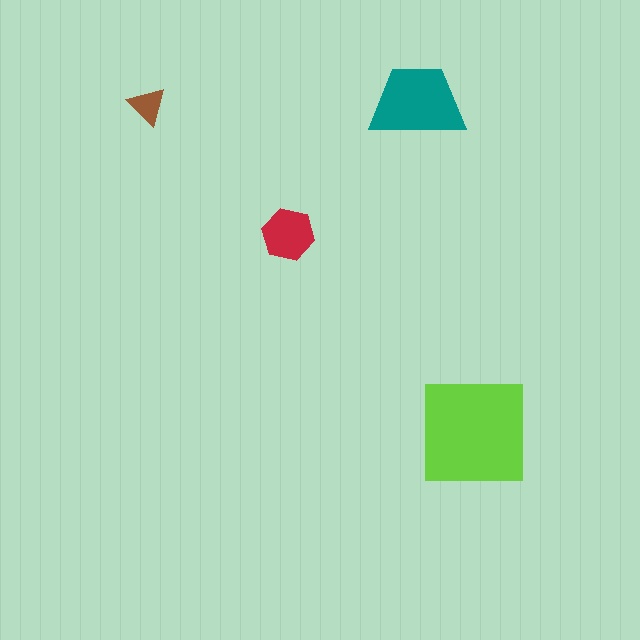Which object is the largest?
The lime square.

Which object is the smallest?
The brown triangle.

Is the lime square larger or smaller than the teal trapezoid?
Larger.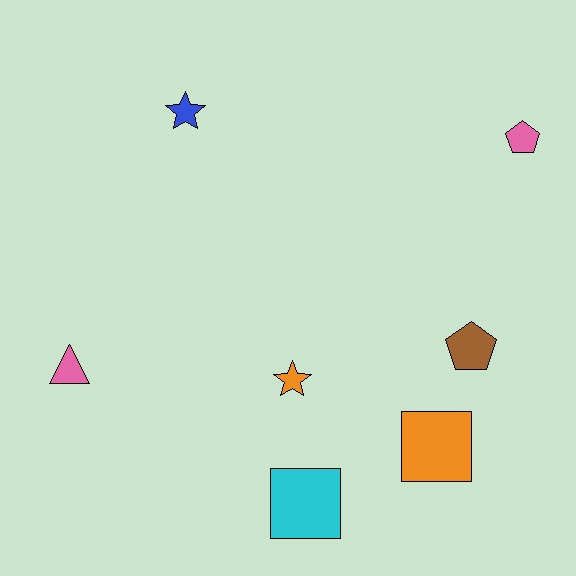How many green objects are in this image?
There are no green objects.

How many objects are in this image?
There are 7 objects.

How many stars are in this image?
There are 2 stars.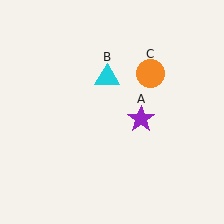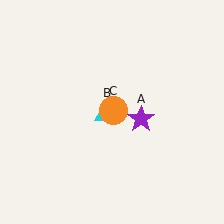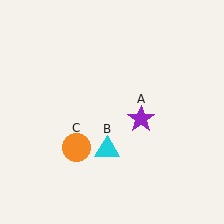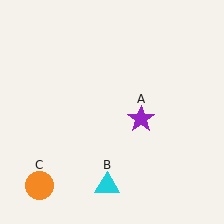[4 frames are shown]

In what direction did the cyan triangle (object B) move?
The cyan triangle (object B) moved down.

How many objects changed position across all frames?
2 objects changed position: cyan triangle (object B), orange circle (object C).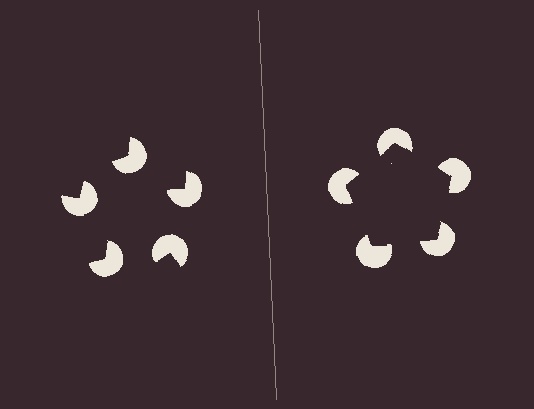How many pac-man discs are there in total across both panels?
10 — 5 on each side.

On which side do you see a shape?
An illusory pentagon appears on the right side. On the left side the wedge cuts are rotated, so no coherent shape forms.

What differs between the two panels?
The pac-man discs are positioned identically on both sides; only the wedge orientations differ. On the right they align to a pentagon; on the left they are misaligned.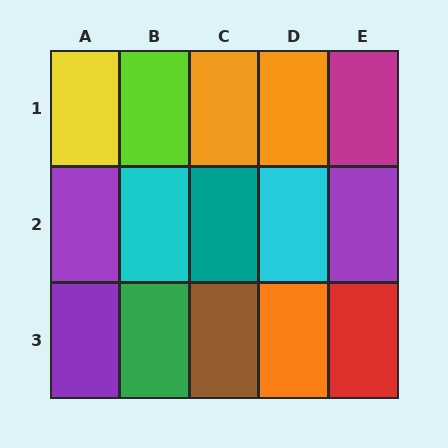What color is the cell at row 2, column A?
Purple.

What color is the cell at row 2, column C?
Teal.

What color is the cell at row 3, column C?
Brown.